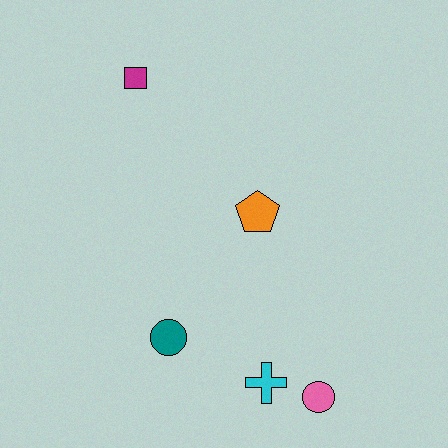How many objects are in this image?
There are 5 objects.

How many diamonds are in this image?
There are no diamonds.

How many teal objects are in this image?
There is 1 teal object.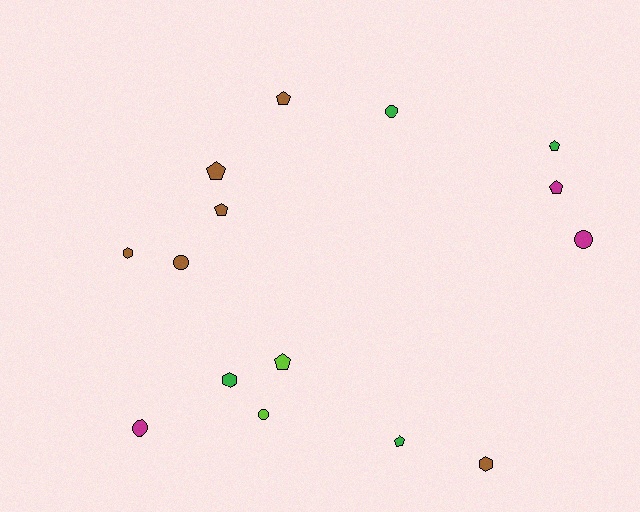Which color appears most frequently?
Brown, with 6 objects.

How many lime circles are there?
There is 1 lime circle.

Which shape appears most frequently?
Pentagon, with 7 objects.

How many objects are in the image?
There are 15 objects.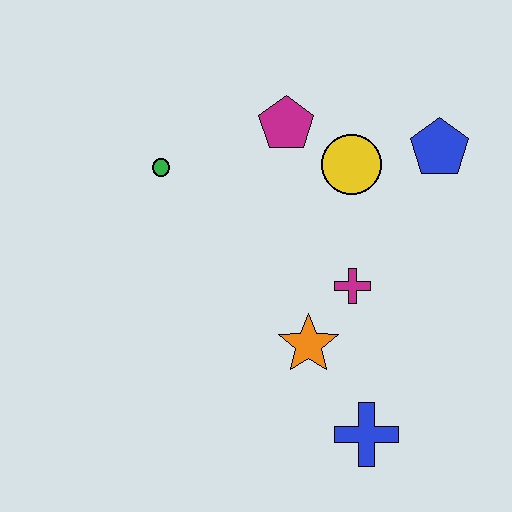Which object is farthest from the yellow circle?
The blue cross is farthest from the yellow circle.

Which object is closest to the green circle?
The magenta pentagon is closest to the green circle.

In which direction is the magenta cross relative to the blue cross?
The magenta cross is above the blue cross.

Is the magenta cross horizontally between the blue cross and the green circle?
Yes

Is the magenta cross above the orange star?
Yes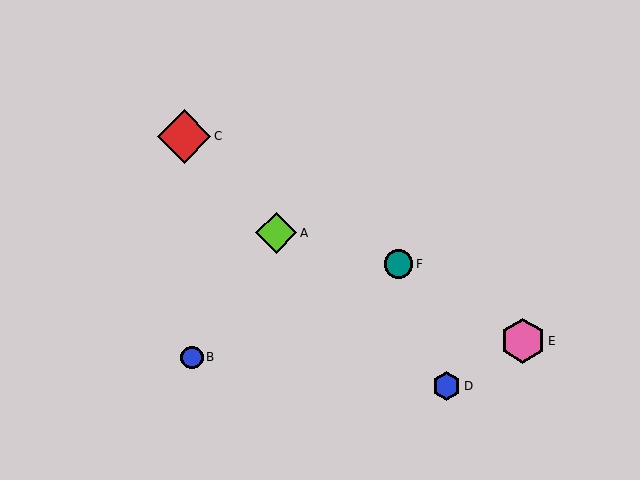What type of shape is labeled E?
Shape E is a pink hexagon.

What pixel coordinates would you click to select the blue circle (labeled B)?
Click at (192, 357) to select the blue circle B.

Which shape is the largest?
The red diamond (labeled C) is the largest.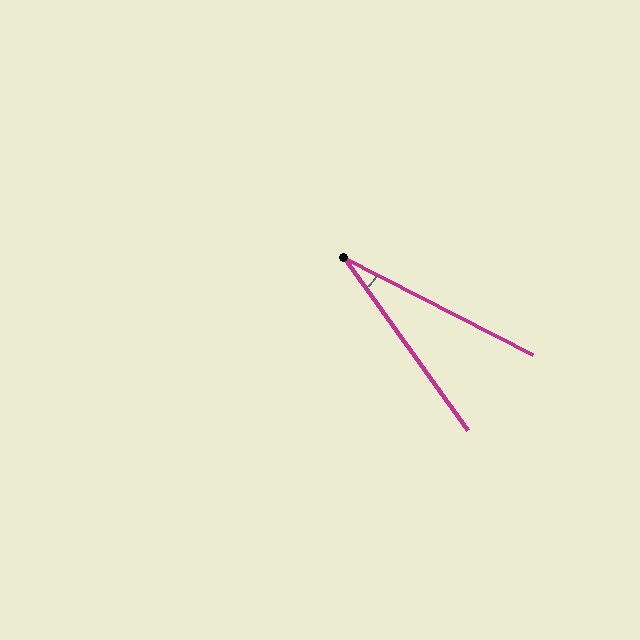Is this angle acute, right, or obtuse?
It is acute.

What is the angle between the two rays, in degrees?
Approximately 27 degrees.